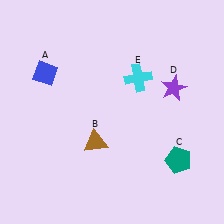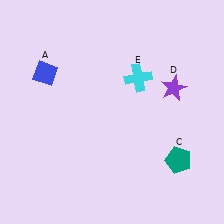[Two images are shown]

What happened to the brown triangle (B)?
The brown triangle (B) was removed in Image 2. It was in the bottom-left area of Image 1.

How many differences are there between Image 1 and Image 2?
There is 1 difference between the two images.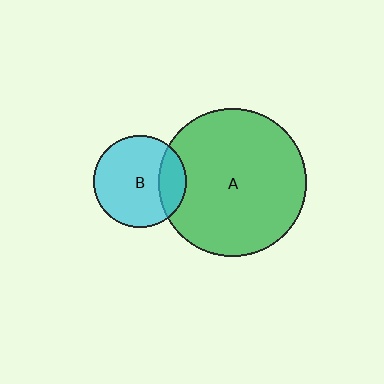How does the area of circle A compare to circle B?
Approximately 2.6 times.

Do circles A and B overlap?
Yes.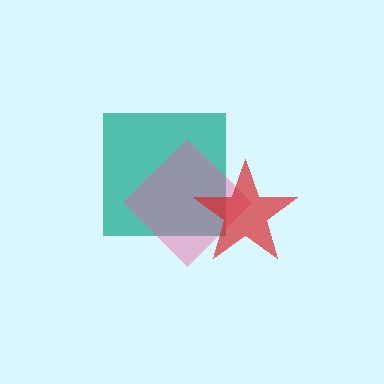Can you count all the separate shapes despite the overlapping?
Yes, there are 3 separate shapes.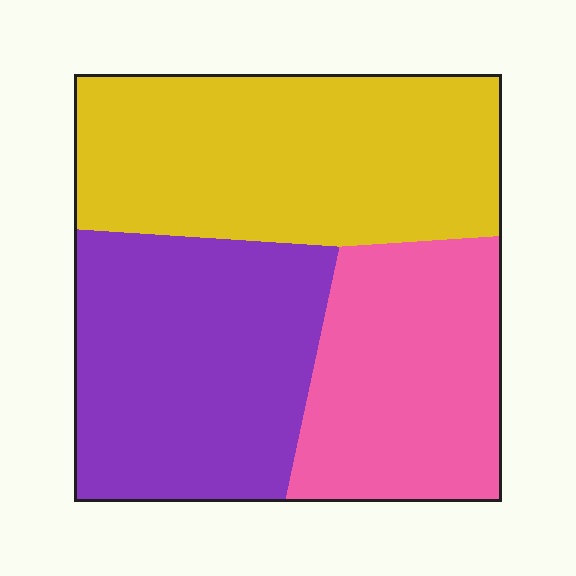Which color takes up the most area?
Yellow, at roughly 40%.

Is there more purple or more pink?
Purple.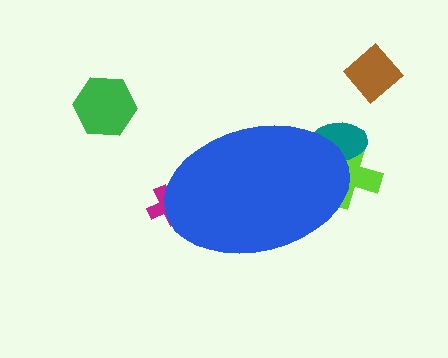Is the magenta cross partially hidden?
Yes, the magenta cross is partially hidden behind the blue ellipse.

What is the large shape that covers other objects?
A blue ellipse.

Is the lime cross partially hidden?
Yes, the lime cross is partially hidden behind the blue ellipse.